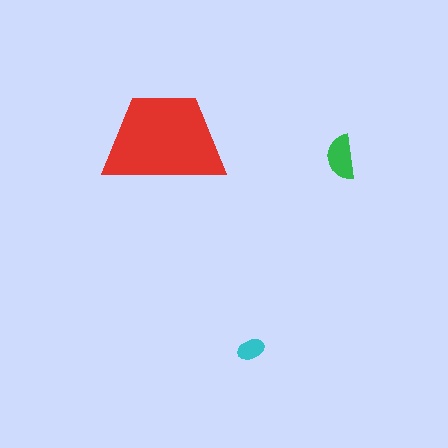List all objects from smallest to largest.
The cyan ellipse, the green semicircle, the red trapezoid.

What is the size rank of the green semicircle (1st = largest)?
2nd.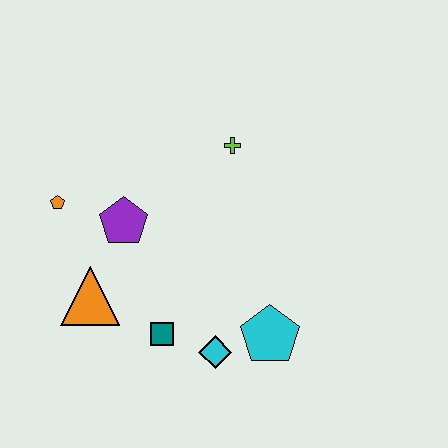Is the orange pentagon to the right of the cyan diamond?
No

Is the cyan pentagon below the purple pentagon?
Yes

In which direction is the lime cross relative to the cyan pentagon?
The lime cross is above the cyan pentagon.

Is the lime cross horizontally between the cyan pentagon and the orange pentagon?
Yes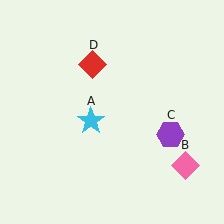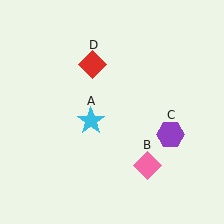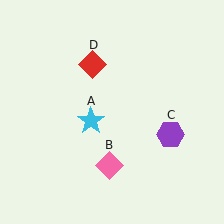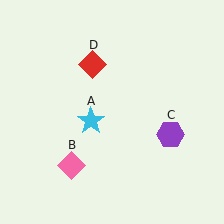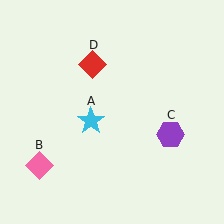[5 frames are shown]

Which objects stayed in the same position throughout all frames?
Cyan star (object A) and purple hexagon (object C) and red diamond (object D) remained stationary.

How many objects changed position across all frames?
1 object changed position: pink diamond (object B).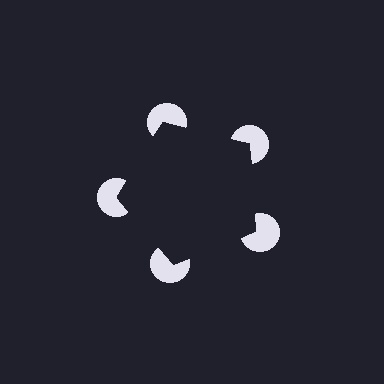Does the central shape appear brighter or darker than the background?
It typically appears slightly darker than the background, even though no actual brightness change is drawn.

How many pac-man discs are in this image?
There are 5 — one at each vertex of the illusory pentagon.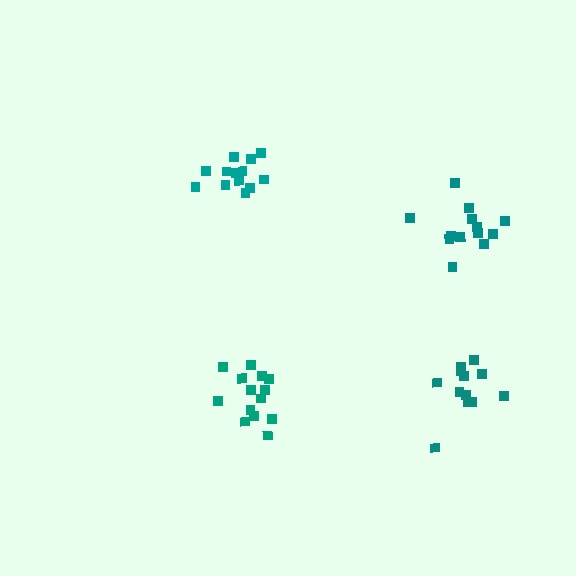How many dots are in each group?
Group 1: 14 dots, Group 2: 12 dots, Group 3: 14 dots, Group 4: 13 dots (53 total).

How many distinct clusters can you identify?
There are 4 distinct clusters.